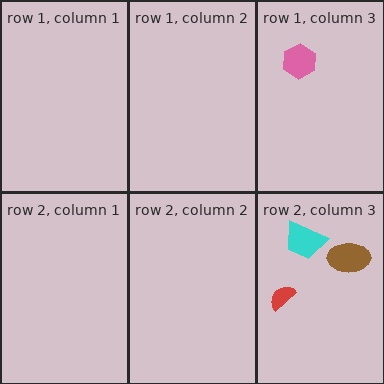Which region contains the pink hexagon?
The row 1, column 3 region.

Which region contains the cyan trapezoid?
The row 2, column 3 region.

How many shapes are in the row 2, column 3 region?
3.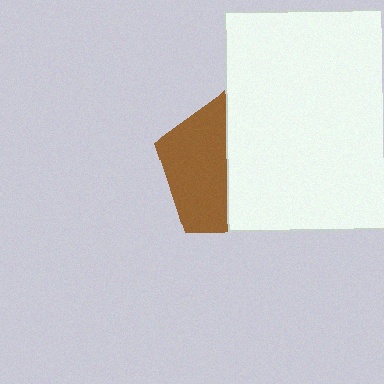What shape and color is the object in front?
The object in front is a white square.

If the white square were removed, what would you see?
You would see the complete brown pentagon.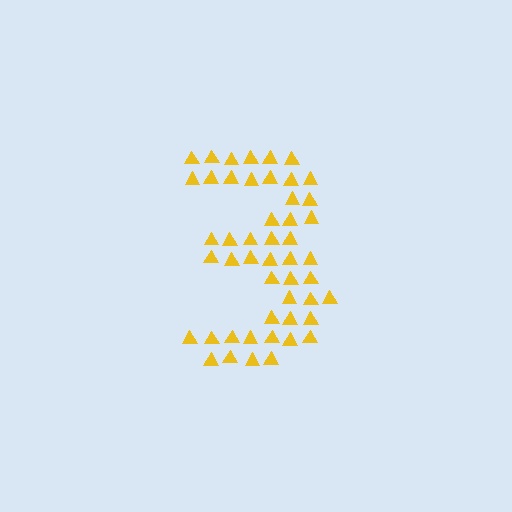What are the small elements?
The small elements are triangles.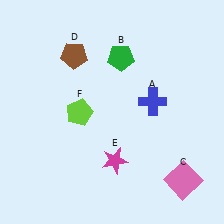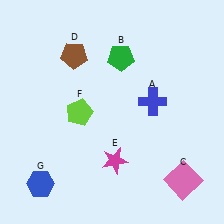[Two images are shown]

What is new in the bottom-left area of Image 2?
A blue hexagon (G) was added in the bottom-left area of Image 2.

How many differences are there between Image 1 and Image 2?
There is 1 difference between the two images.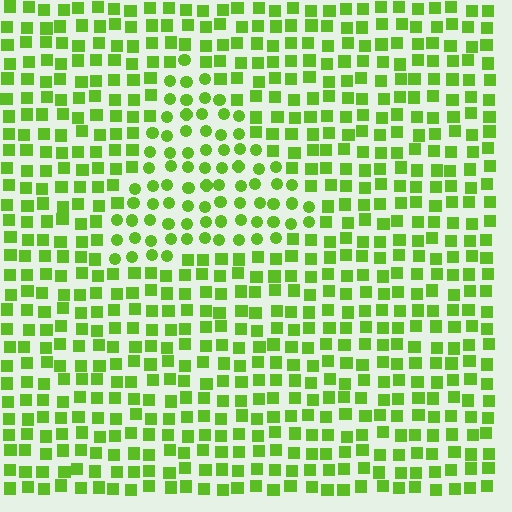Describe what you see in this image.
The image is filled with small lime elements arranged in a uniform grid. A triangle-shaped region contains circles, while the surrounding area contains squares. The boundary is defined purely by the change in element shape.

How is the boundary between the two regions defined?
The boundary is defined by a change in element shape: circles inside vs. squares outside. All elements share the same color and spacing.